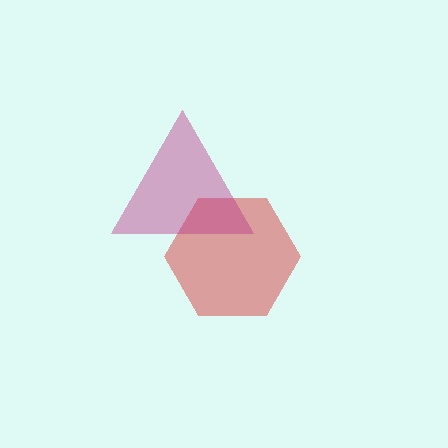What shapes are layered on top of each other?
The layered shapes are: a red hexagon, a magenta triangle.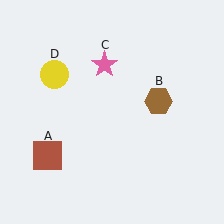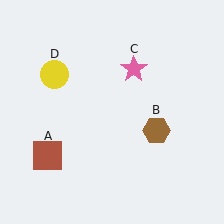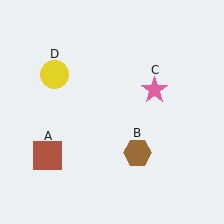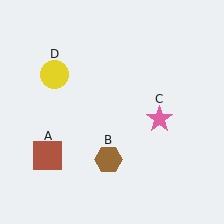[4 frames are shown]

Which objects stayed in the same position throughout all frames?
Brown square (object A) and yellow circle (object D) remained stationary.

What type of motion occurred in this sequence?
The brown hexagon (object B), pink star (object C) rotated clockwise around the center of the scene.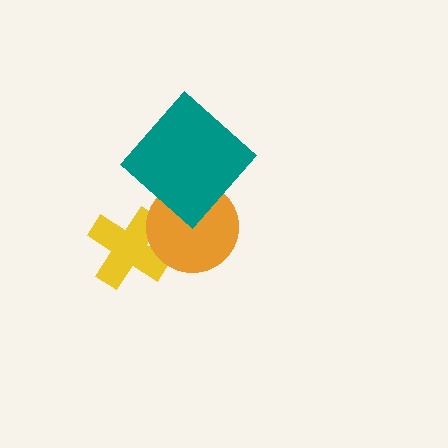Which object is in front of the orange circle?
The teal diamond is in front of the orange circle.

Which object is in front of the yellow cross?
The orange circle is in front of the yellow cross.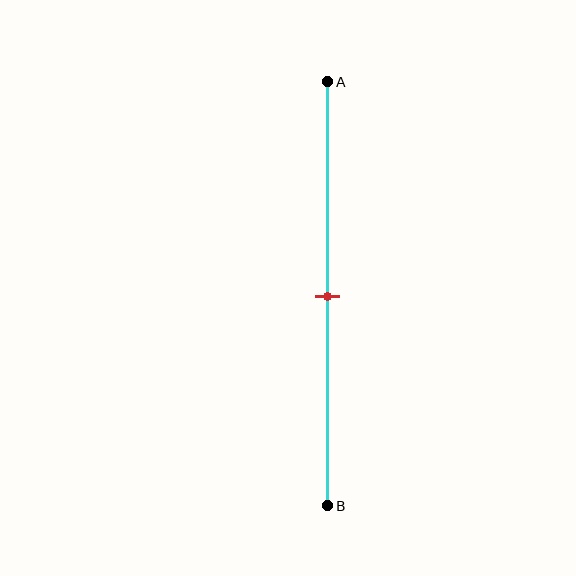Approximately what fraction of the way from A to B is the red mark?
The red mark is approximately 50% of the way from A to B.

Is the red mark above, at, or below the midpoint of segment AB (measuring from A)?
The red mark is approximately at the midpoint of segment AB.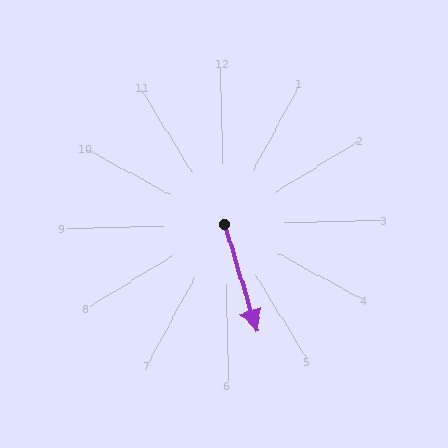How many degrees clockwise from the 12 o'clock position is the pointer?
Approximately 165 degrees.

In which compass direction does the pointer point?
South.